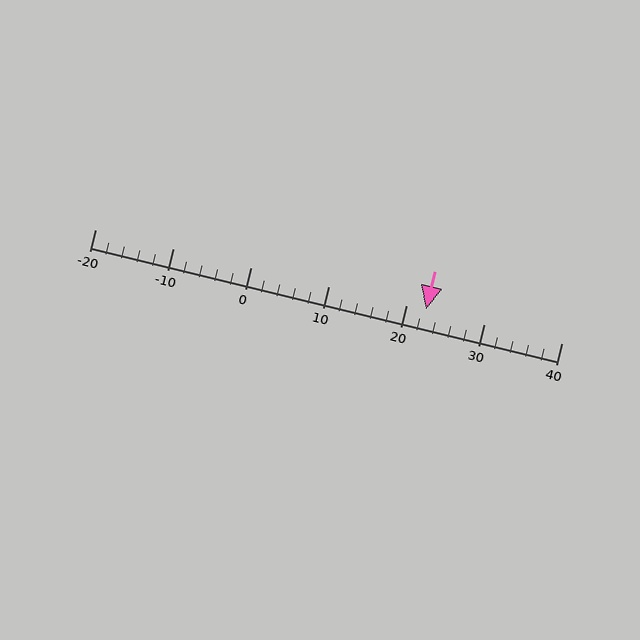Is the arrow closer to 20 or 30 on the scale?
The arrow is closer to 20.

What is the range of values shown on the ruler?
The ruler shows values from -20 to 40.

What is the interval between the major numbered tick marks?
The major tick marks are spaced 10 units apart.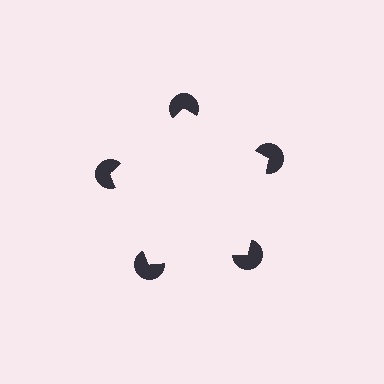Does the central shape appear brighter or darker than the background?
It typically appears slightly brighter than the background, even though no actual brightness change is drawn.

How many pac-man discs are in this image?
There are 5 — one at each vertex of the illusory pentagon.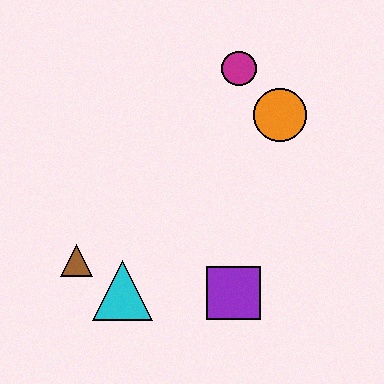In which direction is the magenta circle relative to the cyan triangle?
The magenta circle is above the cyan triangle.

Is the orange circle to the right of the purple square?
Yes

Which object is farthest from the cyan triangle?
The magenta circle is farthest from the cyan triangle.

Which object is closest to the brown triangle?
The cyan triangle is closest to the brown triangle.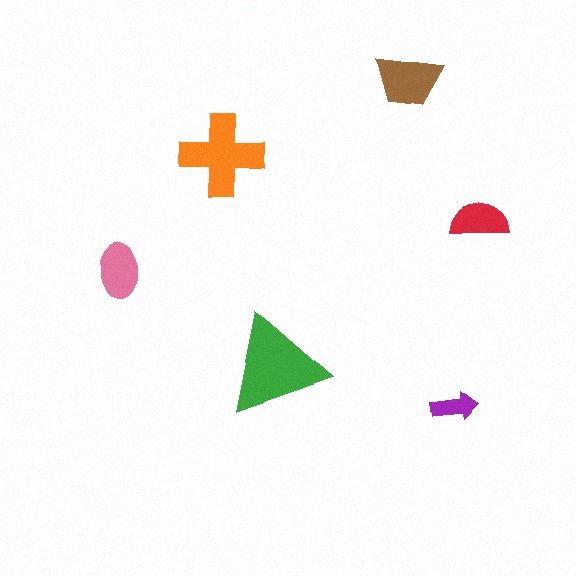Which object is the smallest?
The purple arrow.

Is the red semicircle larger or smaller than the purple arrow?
Larger.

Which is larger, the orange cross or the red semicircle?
The orange cross.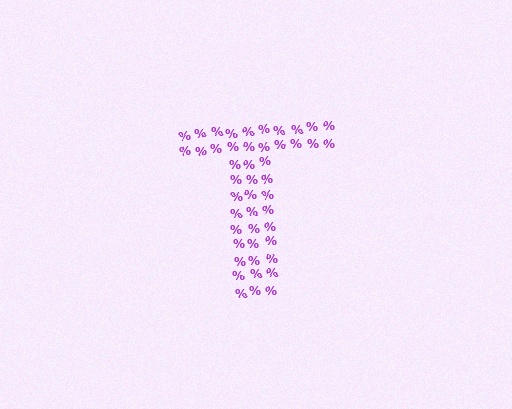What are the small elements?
The small elements are percent signs.